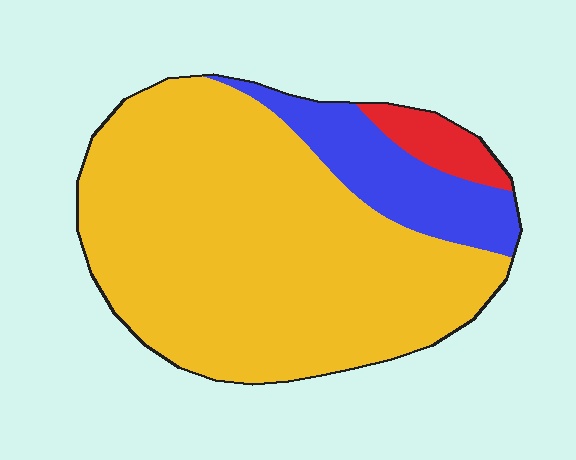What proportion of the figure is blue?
Blue covers roughly 15% of the figure.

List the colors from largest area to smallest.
From largest to smallest: yellow, blue, red.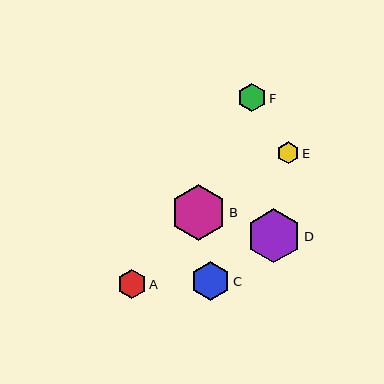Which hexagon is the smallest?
Hexagon E is the smallest with a size of approximately 22 pixels.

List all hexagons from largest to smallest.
From largest to smallest: B, D, C, A, F, E.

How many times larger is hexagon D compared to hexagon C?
Hexagon D is approximately 1.4 times the size of hexagon C.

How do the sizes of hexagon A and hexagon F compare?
Hexagon A and hexagon F are approximately the same size.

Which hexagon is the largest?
Hexagon B is the largest with a size of approximately 56 pixels.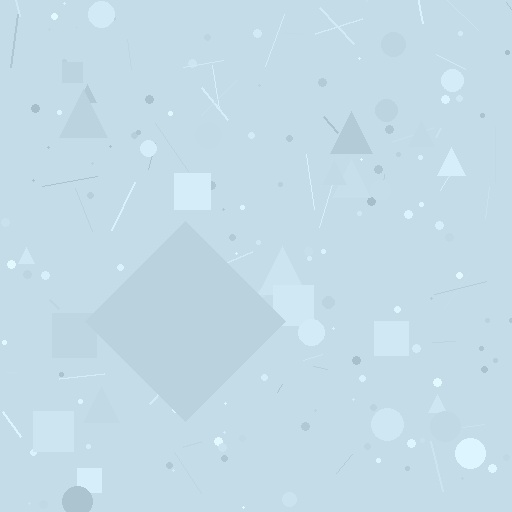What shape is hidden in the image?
A diamond is hidden in the image.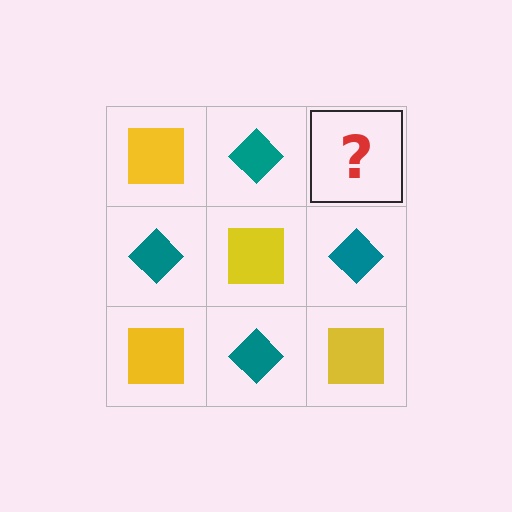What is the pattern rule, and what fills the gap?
The rule is that it alternates yellow square and teal diamond in a checkerboard pattern. The gap should be filled with a yellow square.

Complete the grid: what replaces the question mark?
The question mark should be replaced with a yellow square.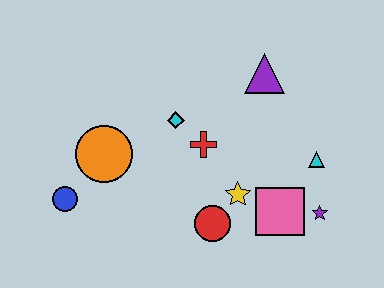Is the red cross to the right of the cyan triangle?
No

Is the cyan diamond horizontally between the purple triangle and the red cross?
No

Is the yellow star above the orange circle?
No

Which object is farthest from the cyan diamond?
The purple star is farthest from the cyan diamond.